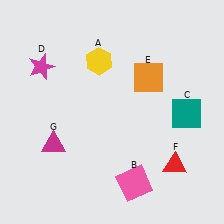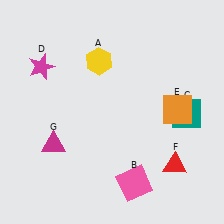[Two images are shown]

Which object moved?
The orange square (E) moved down.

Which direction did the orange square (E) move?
The orange square (E) moved down.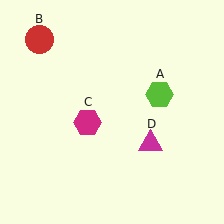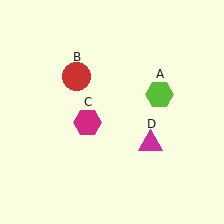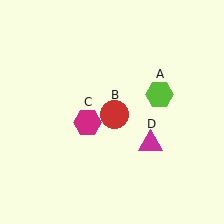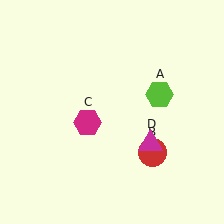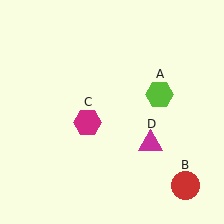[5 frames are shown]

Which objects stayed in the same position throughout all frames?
Lime hexagon (object A) and magenta hexagon (object C) and magenta triangle (object D) remained stationary.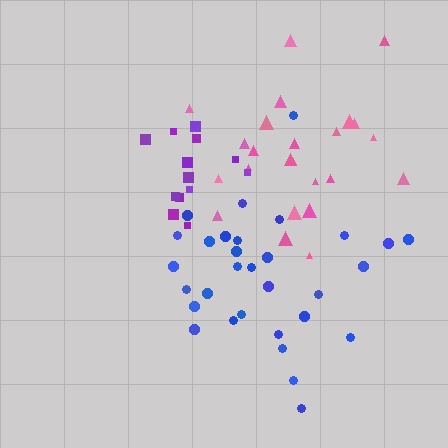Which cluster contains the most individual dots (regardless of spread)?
Blue (31).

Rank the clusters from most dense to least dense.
purple, blue, pink.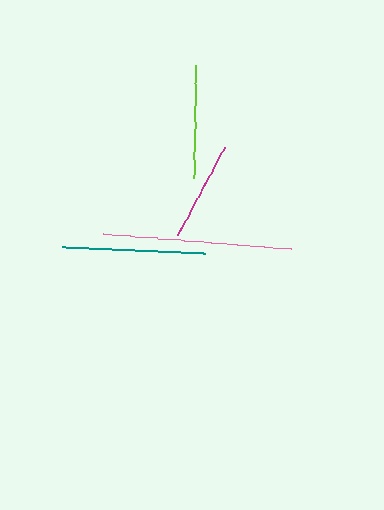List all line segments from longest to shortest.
From longest to shortest: pink, teal, lime, magenta.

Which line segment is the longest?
The pink line is the longest at approximately 189 pixels.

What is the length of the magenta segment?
The magenta segment is approximately 100 pixels long.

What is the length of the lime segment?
The lime segment is approximately 113 pixels long.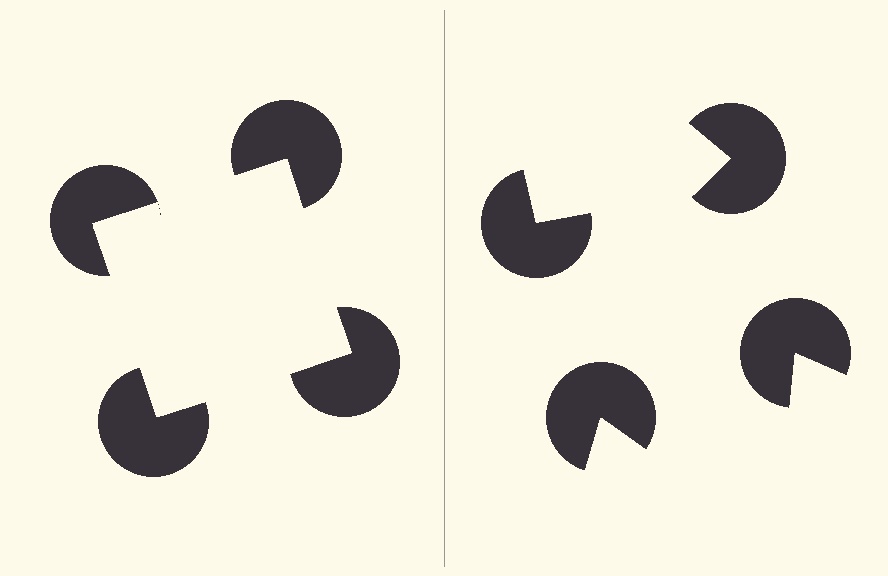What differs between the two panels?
The pac-man discs are positioned identically on both sides; only the wedge orientations differ. On the left they align to a square; on the right they are misaligned.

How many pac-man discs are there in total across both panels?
8 — 4 on each side.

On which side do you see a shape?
An illusory square appears on the left side. On the right side the wedge cuts are rotated, so no coherent shape forms.